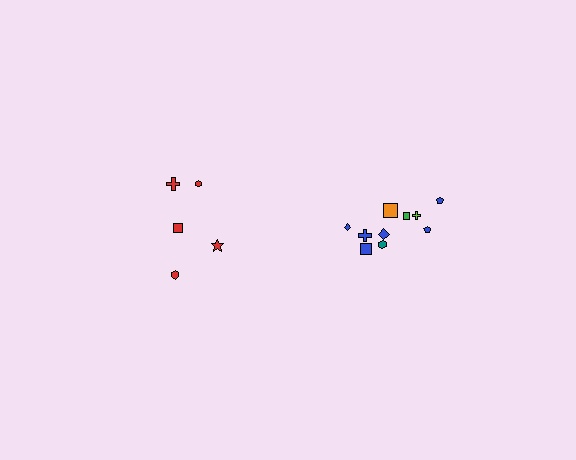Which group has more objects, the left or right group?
The right group.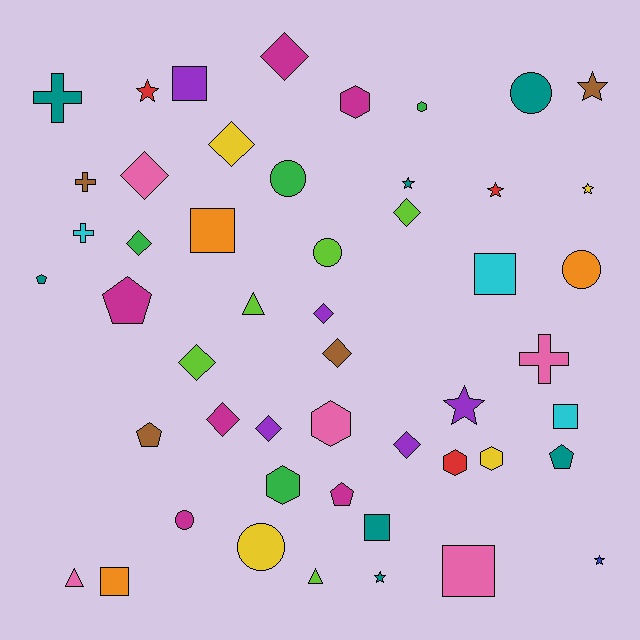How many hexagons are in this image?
There are 6 hexagons.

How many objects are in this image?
There are 50 objects.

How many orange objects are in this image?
There are 3 orange objects.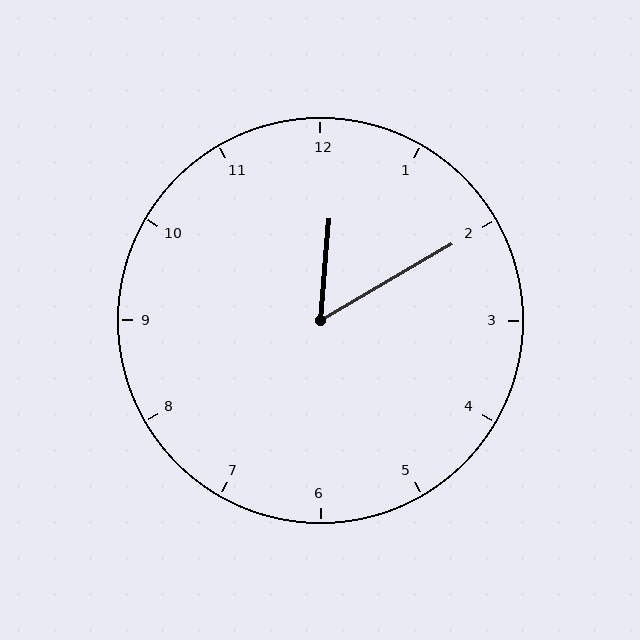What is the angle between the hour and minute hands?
Approximately 55 degrees.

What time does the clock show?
12:10.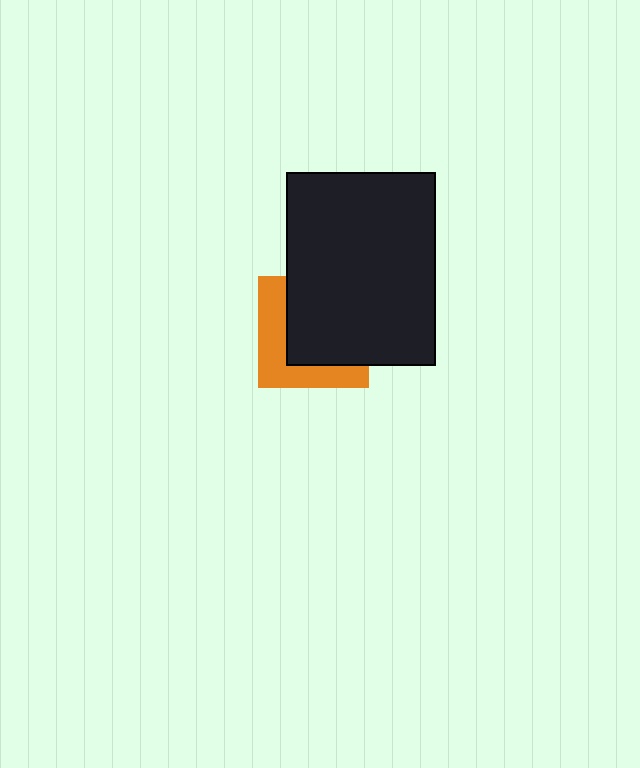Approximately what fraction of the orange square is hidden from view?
Roughly 60% of the orange square is hidden behind the black rectangle.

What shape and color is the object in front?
The object in front is a black rectangle.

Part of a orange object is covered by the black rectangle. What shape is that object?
It is a square.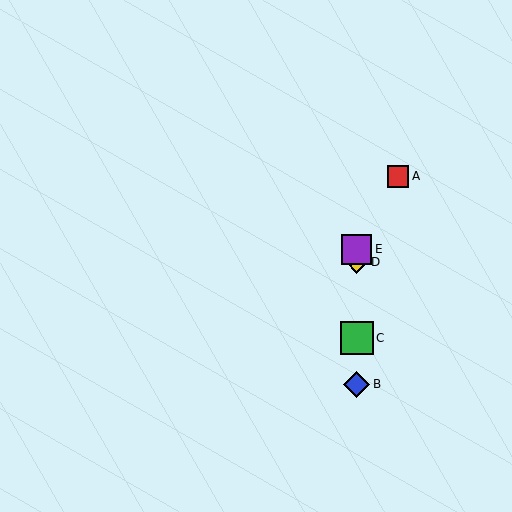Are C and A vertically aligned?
No, C is at x≈357 and A is at x≈398.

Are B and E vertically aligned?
Yes, both are at x≈357.